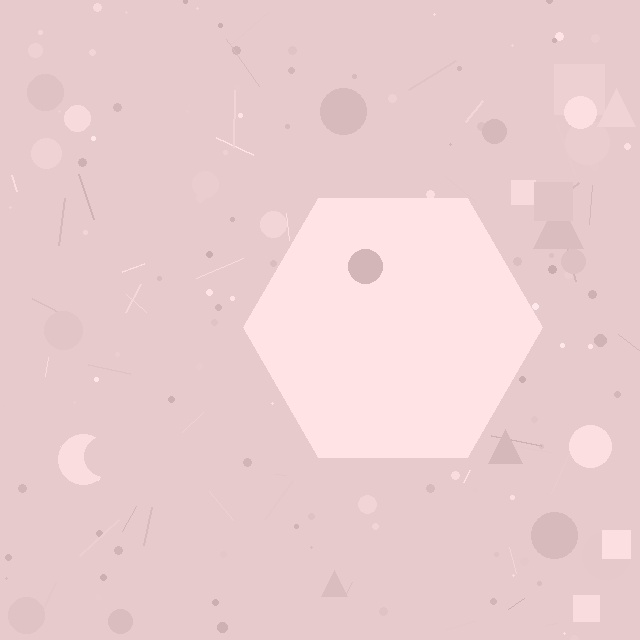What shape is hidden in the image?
A hexagon is hidden in the image.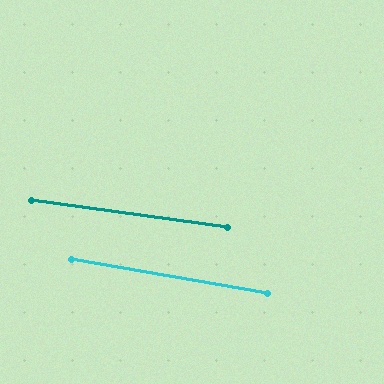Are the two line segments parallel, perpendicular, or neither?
Parallel — their directions differ by only 1.9°.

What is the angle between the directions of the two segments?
Approximately 2 degrees.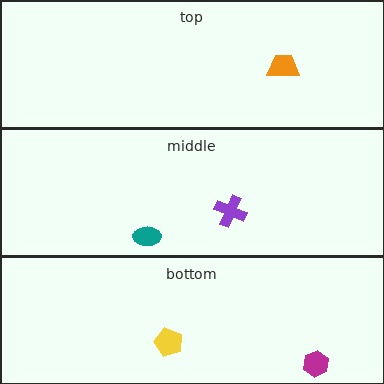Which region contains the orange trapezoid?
The top region.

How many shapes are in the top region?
1.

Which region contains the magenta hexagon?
The bottom region.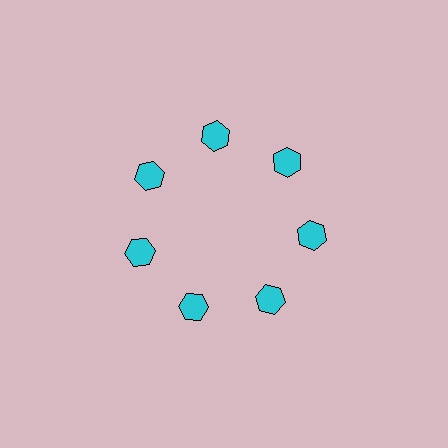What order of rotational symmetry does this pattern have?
This pattern has 7-fold rotational symmetry.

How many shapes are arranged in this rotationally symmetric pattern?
There are 7 shapes, arranged in 7 groups of 1.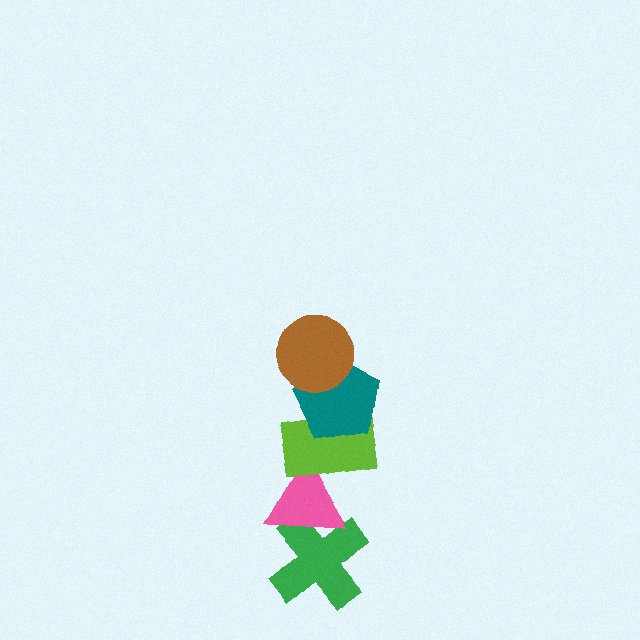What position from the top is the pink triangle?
The pink triangle is 4th from the top.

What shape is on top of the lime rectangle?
The teal pentagon is on top of the lime rectangle.